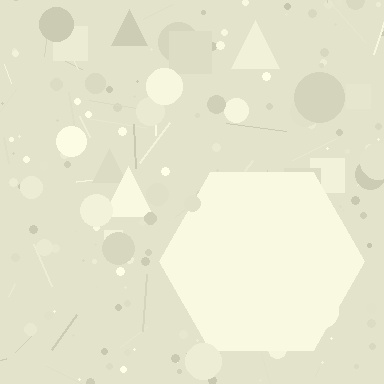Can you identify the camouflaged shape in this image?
The camouflaged shape is a hexagon.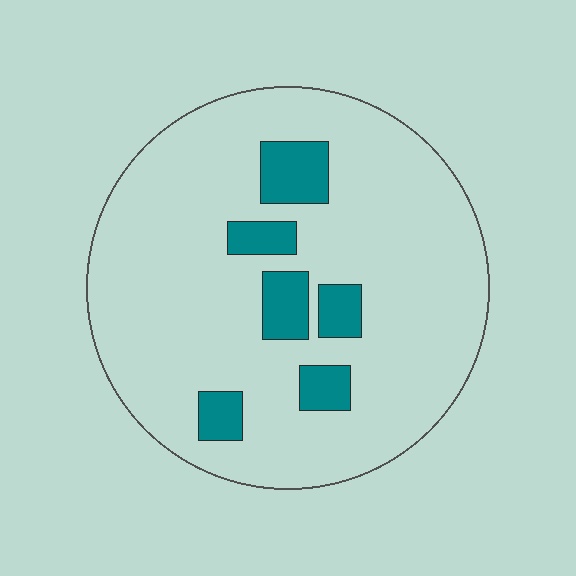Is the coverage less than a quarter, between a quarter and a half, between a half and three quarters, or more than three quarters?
Less than a quarter.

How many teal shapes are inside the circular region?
6.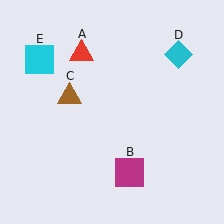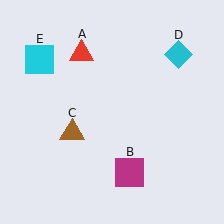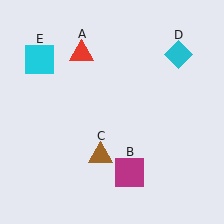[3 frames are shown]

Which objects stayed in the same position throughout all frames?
Red triangle (object A) and magenta square (object B) and cyan diamond (object D) and cyan square (object E) remained stationary.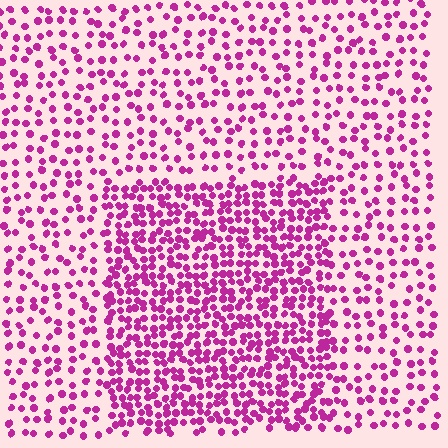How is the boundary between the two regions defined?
The boundary is defined by a change in element density (approximately 2.1x ratio). All elements are the same color, size, and shape.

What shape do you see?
I see a rectangle.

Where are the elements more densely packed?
The elements are more densely packed inside the rectangle boundary.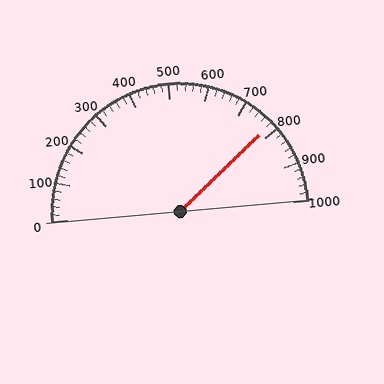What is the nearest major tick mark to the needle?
The nearest major tick mark is 800.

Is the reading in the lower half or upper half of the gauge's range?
The reading is in the upper half of the range (0 to 1000).